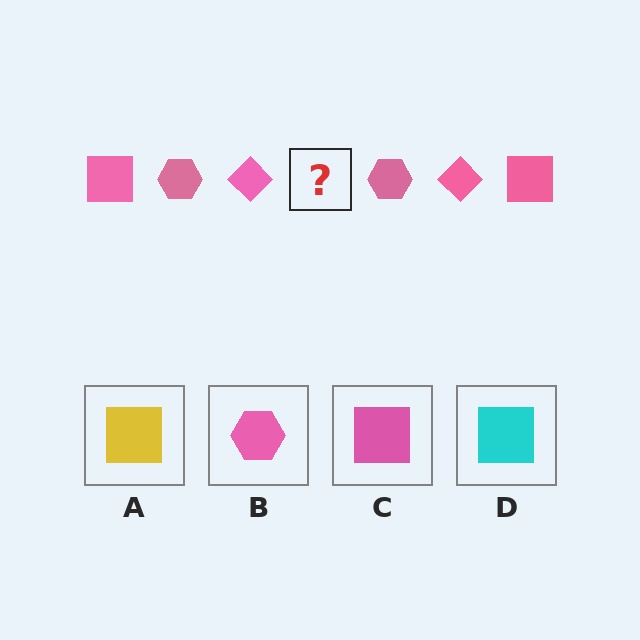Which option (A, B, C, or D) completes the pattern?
C.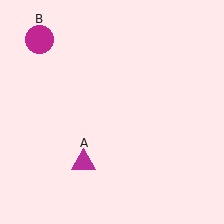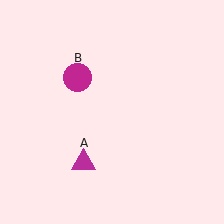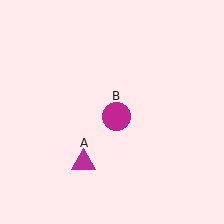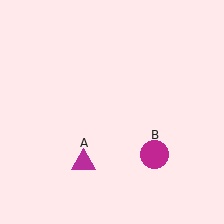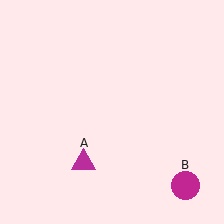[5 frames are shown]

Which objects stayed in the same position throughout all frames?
Magenta triangle (object A) remained stationary.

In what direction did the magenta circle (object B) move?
The magenta circle (object B) moved down and to the right.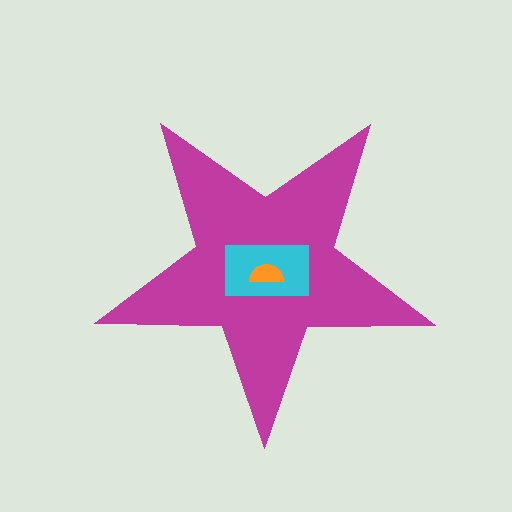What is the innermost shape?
The orange semicircle.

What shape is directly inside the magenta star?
The cyan rectangle.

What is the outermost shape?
The magenta star.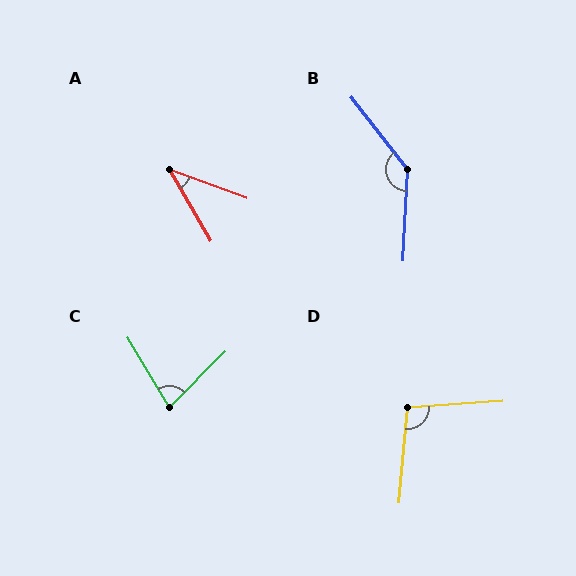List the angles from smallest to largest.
A (40°), C (76°), D (99°), B (139°).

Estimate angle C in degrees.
Approximately 76 degrees.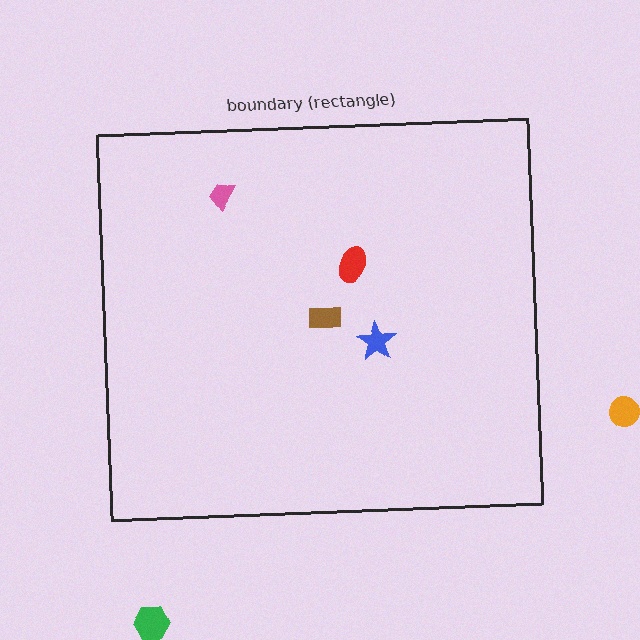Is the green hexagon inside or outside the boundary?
Outside.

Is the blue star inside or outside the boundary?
Inside.